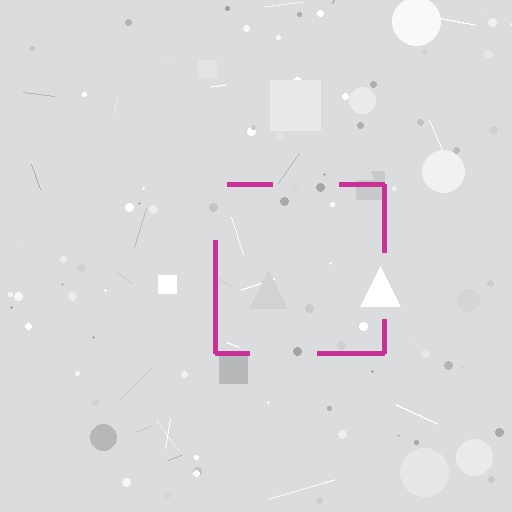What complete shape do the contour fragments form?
The contour fragments form a square.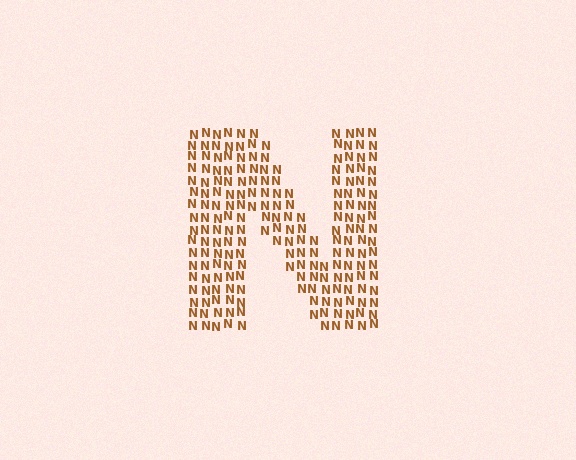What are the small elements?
The small elements are letter N's.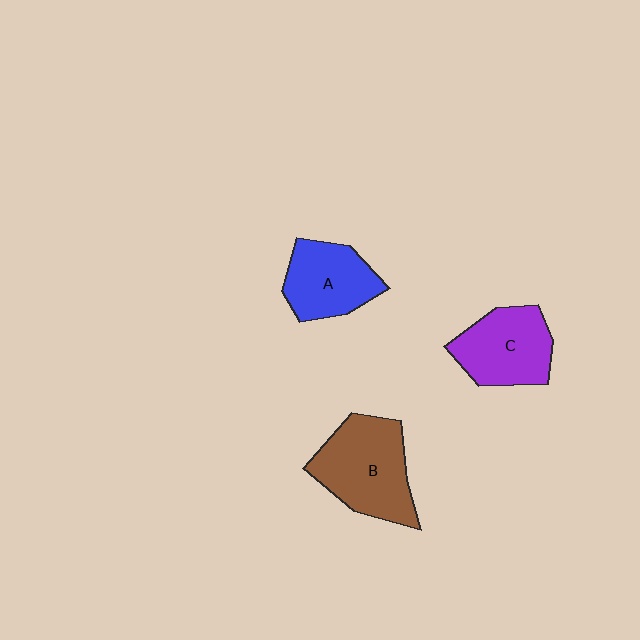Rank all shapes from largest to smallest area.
From largest to smallest: B (brown), C (purple), A (blue).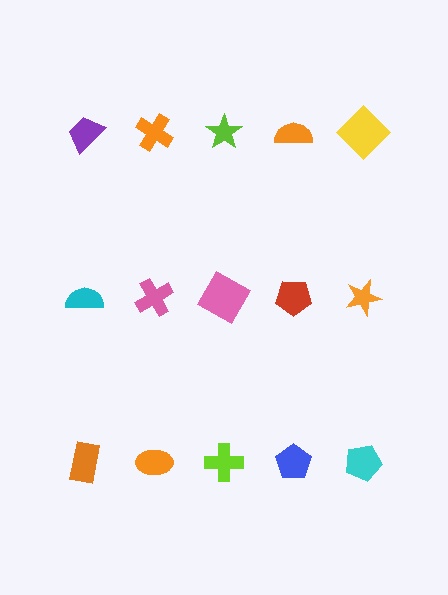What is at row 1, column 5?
A yellow diamond.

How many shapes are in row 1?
5 shapes.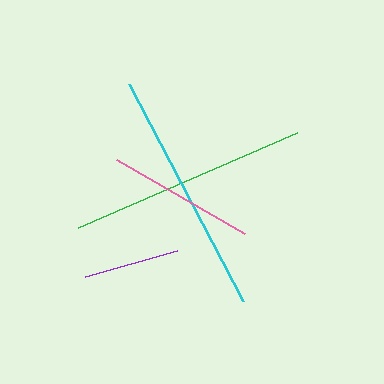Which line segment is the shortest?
The purple line is the shortest at approximately 95 pixels.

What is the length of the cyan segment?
The cyan segment is approximately 245 pixels long.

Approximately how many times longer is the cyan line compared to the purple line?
The cyan line is approximately 2.6 times the length of the purple line.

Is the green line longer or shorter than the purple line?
The green line is longer than the purple line.